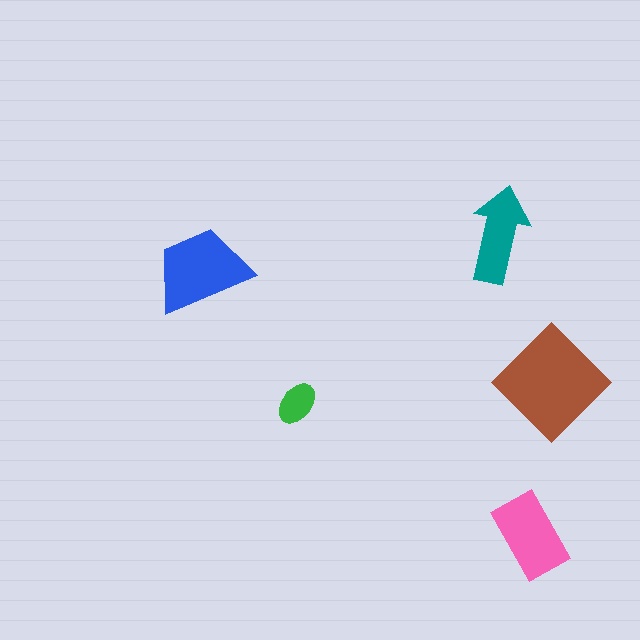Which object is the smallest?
The green ellipse.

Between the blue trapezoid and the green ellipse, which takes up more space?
The blue trapezoid.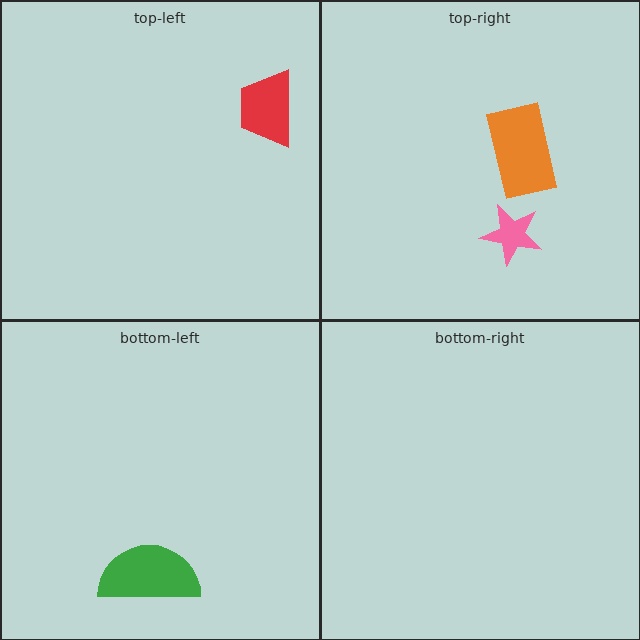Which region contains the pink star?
The top-right region.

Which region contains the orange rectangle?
The top-right region.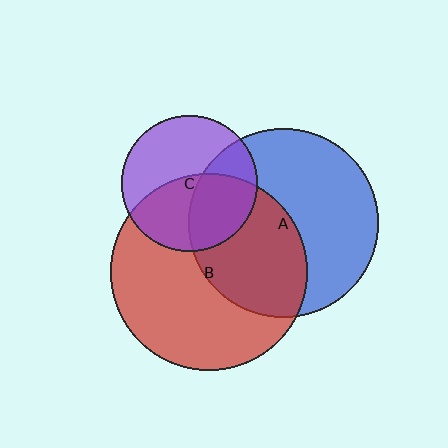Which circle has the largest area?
Circle B (red).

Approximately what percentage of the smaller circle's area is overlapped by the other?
Approximately 50%.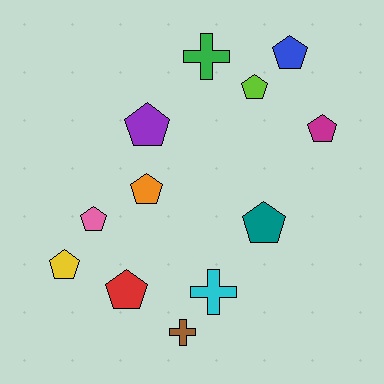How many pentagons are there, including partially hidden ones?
There are 9 pentagons.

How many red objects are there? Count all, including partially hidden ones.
There is 1 red object.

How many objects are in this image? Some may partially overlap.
There are 12 objects.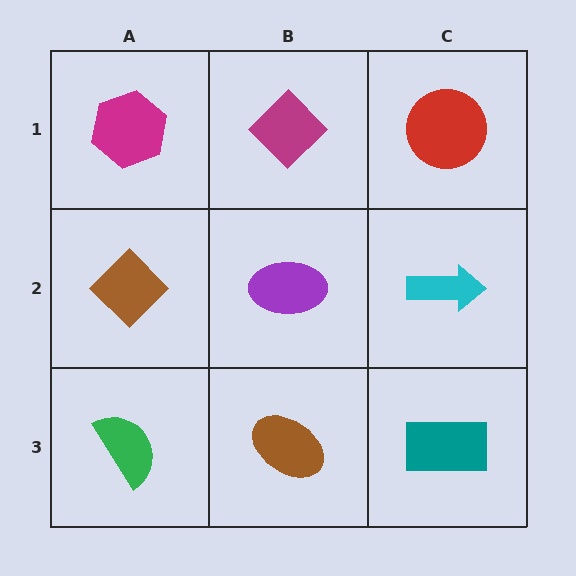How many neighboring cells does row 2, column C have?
3.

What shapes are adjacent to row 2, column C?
A red circle (row 1, column C), a teal rectangle (row 3, column C), a purple ellipse (row 2, column B).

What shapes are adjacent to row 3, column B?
A purple ellipse (row 2, column B), a green semicircle (row 3, column A), a teal rectangle (row 3, column C).